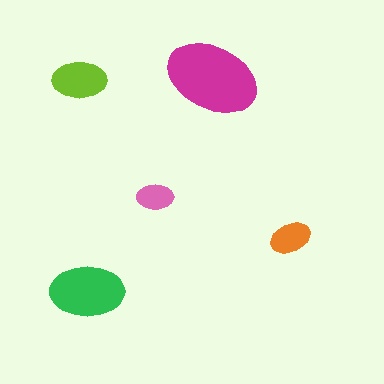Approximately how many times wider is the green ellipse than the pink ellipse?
About 2 times wider.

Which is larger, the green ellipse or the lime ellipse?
The green one.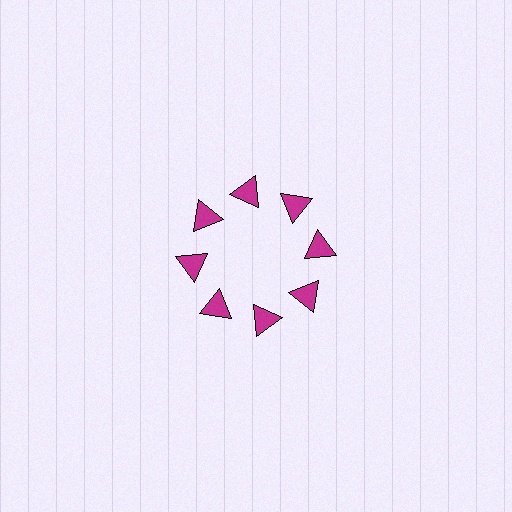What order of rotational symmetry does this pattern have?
This pattern has 8-fold rotational symmetry.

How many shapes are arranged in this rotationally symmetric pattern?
There are 8 shapes, arranged in 8 groups of 1.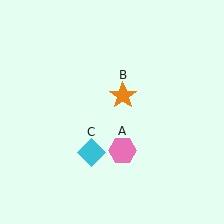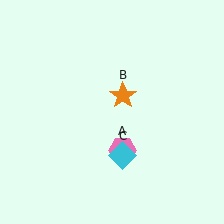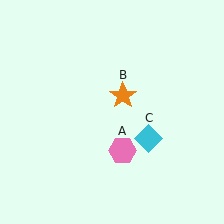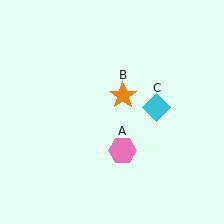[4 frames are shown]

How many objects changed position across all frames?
1 object changed position: cyan diamond (object C).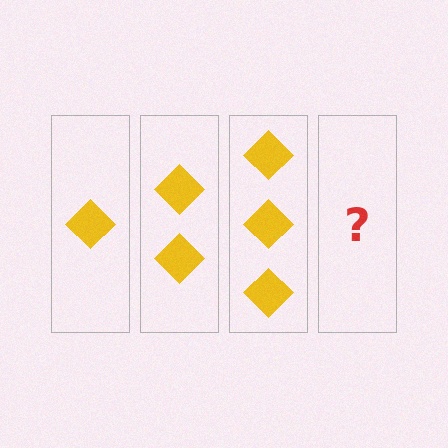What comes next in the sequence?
The next element should be 4 diamonds.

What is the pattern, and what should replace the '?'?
The pattern is that each step adds one more diamond. The '?' should be 4 diamonds.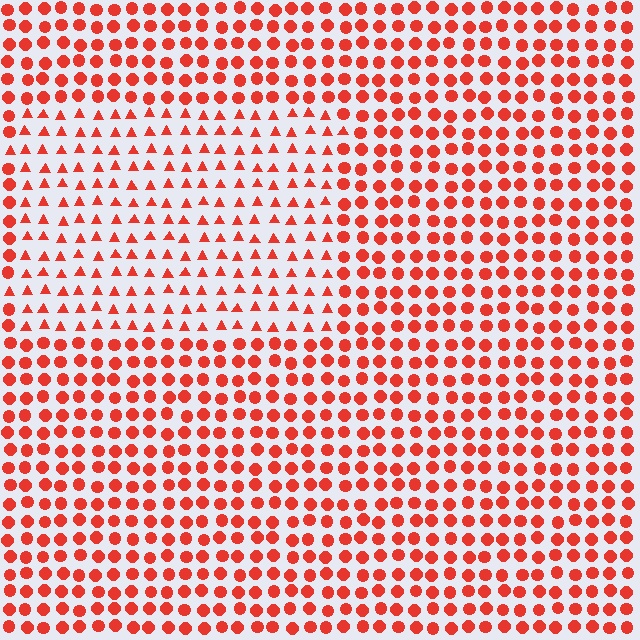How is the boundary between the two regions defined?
The boundary is defined by a change in element shape: triangles inside vs. circles outside. All elements share the same color and spacing.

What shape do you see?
I see a rectangle.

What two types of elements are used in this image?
The image uses triangles inside the rectangle region and circles outside it.